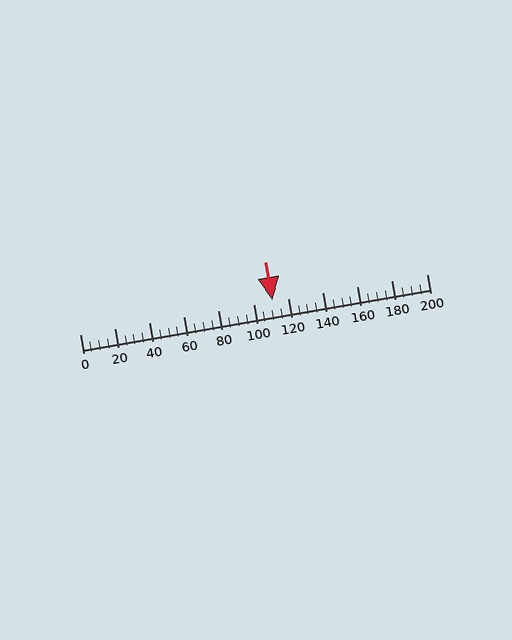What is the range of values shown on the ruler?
The ruler shows values from 0 to 200.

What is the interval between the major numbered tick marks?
The major tick marks are spaced 20 units apart.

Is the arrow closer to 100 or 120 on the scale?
The arrow is closer to 120.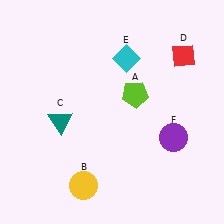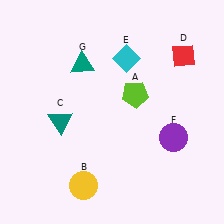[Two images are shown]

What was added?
A teal triangle (G) was added in Image 2.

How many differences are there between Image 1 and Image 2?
There is 1 difference between the two images.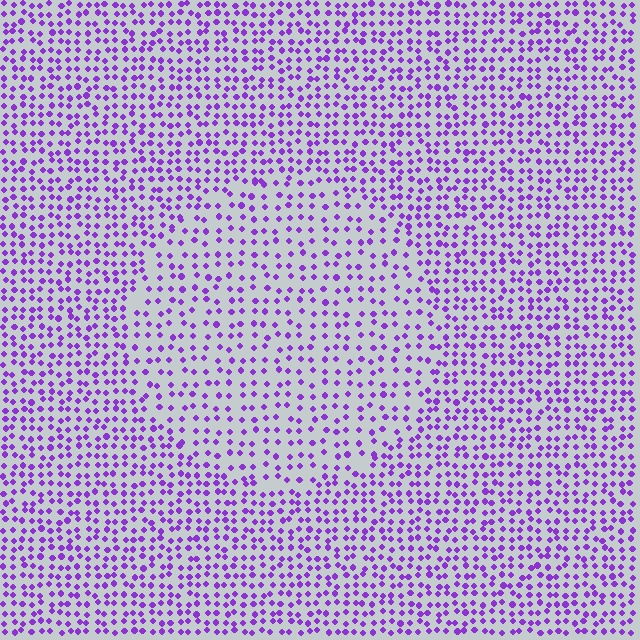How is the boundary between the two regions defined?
The boundary is defined by a change in element density (approximately 1.6x ratio). All elements are the same color, size, and shape.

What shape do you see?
I see a circle.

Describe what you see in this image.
The image contains small purple elements arranged at two different densities. A circle-shaped region is visible where the elements are less densely packed than the surrounding area.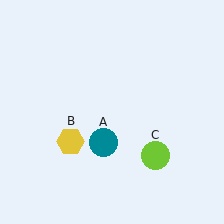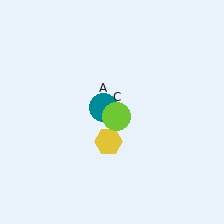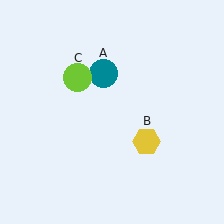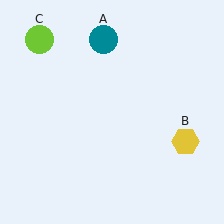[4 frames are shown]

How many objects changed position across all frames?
3 objects changed position: teal circle (object A), yellow hexagon (object B), lime circle (object C).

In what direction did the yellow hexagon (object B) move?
The yellow hexagon (object B) moved right.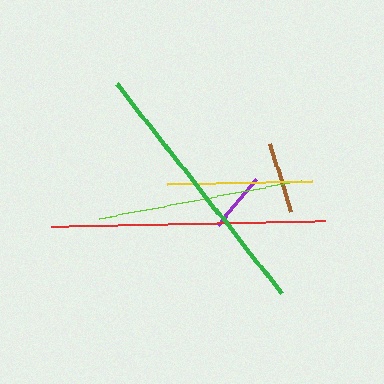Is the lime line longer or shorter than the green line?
The green line is longer than the lime line.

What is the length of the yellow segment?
The yellow segment is approximately 145 pixels long.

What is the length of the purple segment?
The purple segment is approximately 60 pixels long.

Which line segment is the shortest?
The purple line is the shortest at approximately 60 pixels.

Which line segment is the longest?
The red line is the longest at approximately 274 pixels.